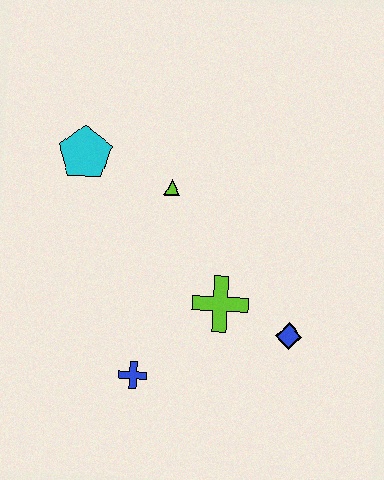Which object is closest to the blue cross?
The lime cross is closest to the blue cross.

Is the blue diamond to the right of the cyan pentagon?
Yes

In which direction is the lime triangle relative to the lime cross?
The lime triangle is above the lime cross.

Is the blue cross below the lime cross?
Yes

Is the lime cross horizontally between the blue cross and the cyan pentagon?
No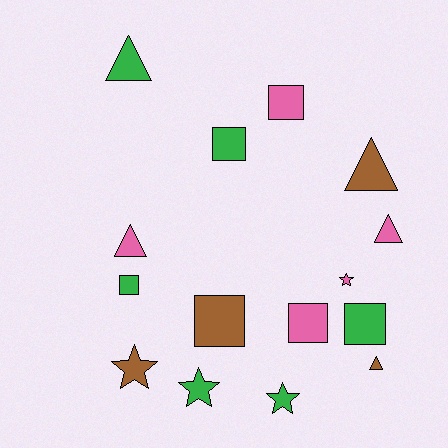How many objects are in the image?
There are 15 objects.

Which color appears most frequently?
Green, with 6 objects.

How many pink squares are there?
There are 2 pink squares.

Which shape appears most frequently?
Square, with 6 objects.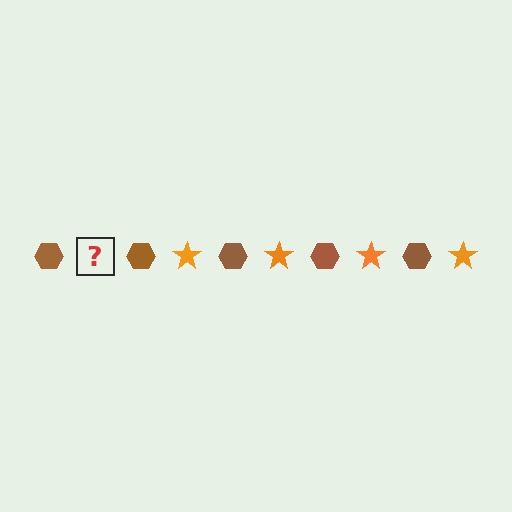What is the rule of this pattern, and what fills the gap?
The rule is that the pattern alternates between brown hexagon and orange star. The gap should be filled with an orange star.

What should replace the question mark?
The question mark should be replaced with an orange star.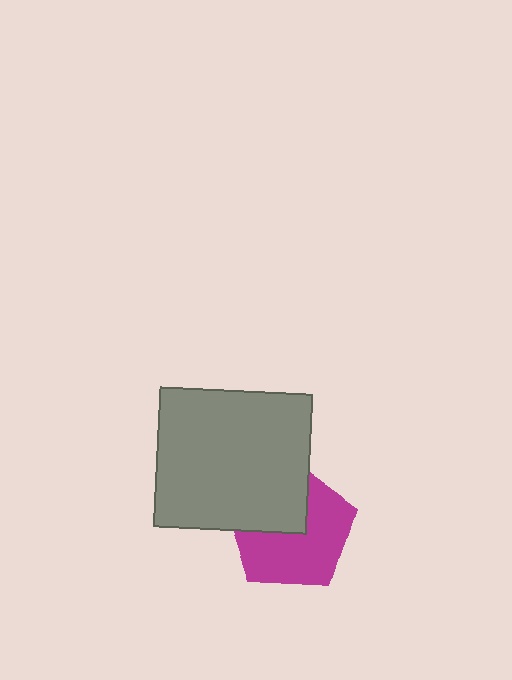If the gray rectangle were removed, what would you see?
You would see the complete magenta pentagon.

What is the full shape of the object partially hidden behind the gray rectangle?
The partially hidden object is a magenta pentagon.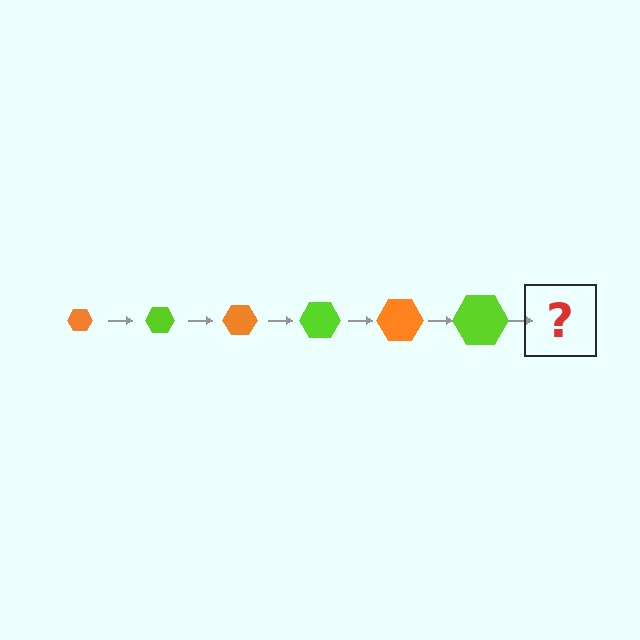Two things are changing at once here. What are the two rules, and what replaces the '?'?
The two rules are that the hexagon grows larger each step and the color cycles through orange and lime. The '?' should be an orange hexagon, larger than the previous one.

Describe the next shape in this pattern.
It should be an orange hexagon, larger than the previous one.